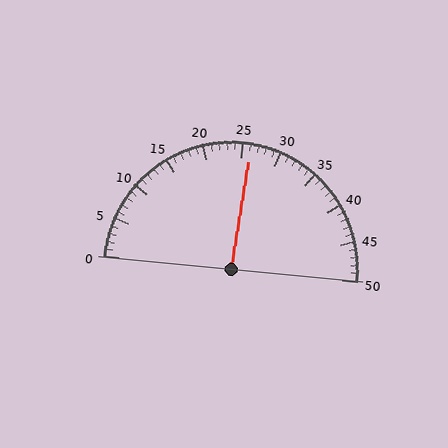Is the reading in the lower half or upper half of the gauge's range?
The reading is in the upper half of the range (0 to 50).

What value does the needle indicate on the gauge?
The needle indicates approximately 26.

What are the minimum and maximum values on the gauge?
The gauge ranges from 0 to 50.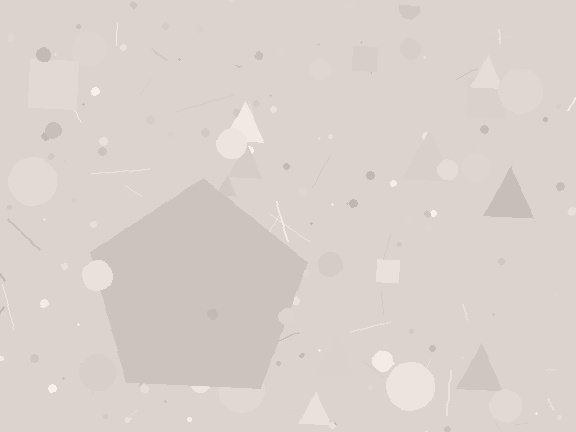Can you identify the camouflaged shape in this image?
The camouflaged shape is a pentagon.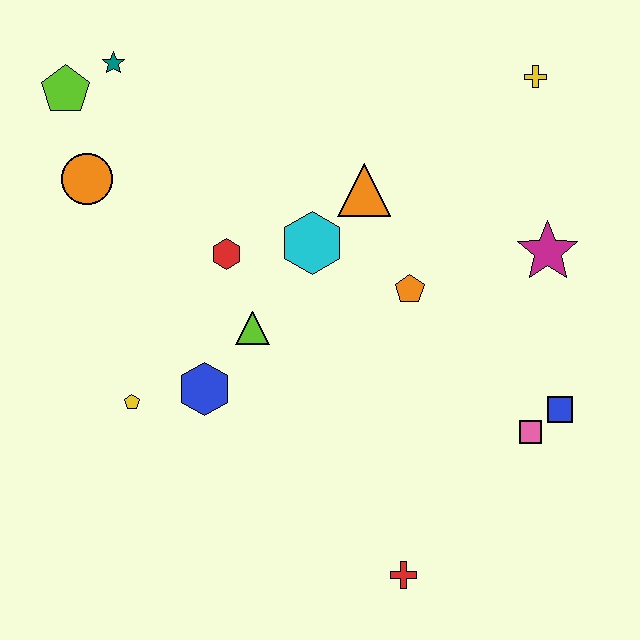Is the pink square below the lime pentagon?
Yes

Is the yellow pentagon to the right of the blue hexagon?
No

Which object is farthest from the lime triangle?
The yellow cross is farthest from the lime triangle.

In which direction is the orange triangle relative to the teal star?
The orange triangle is to the right of the teal star.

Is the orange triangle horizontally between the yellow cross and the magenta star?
No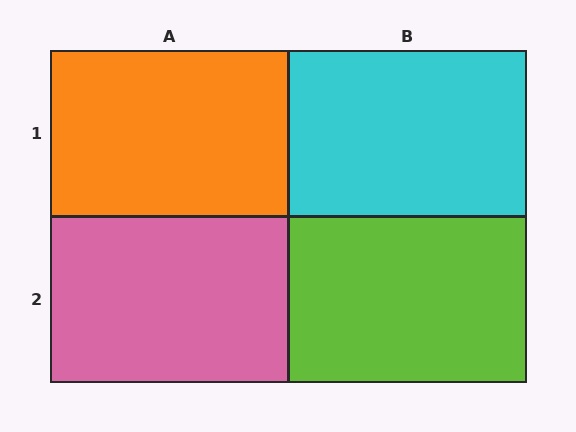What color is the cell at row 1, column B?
Cyan.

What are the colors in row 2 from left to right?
Pink, lime.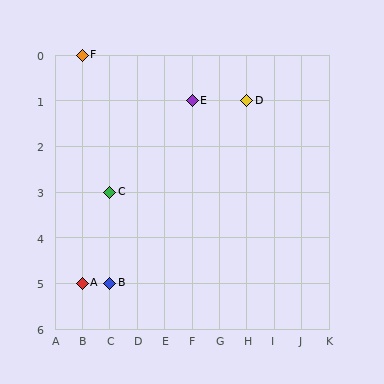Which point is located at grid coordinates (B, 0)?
Point F is at (B, 0).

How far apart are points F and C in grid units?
Points F and C are 1 column and 3 rows apart (about 3.2 grid units diagonally).